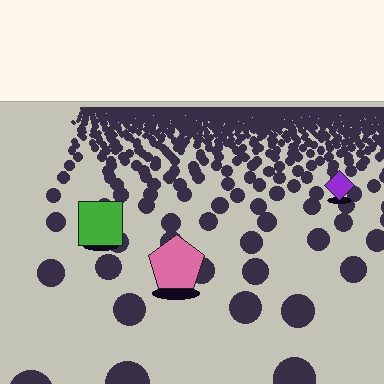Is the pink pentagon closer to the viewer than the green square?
Yes. The pink pentagon is closer — you can tell from the texture gradient: the ground texture is coarser near it.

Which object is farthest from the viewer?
The purple diamond is farthest from the viewer. It appears smaller and the ground texture around it is denser.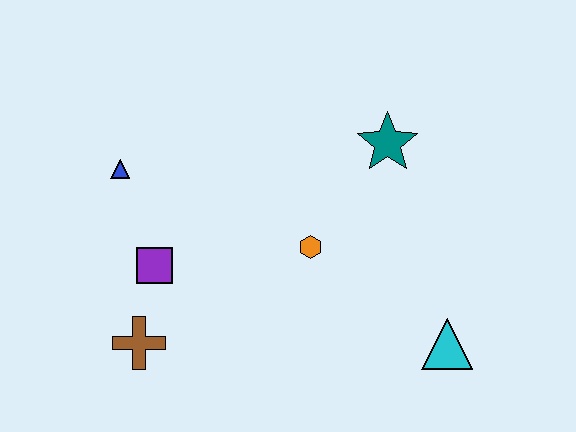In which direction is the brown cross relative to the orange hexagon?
The brown cross is to the left of the orange hexagon.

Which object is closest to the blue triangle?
The purple square is closest to the blue triangle.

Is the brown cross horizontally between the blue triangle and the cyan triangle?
Yes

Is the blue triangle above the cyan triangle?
Yes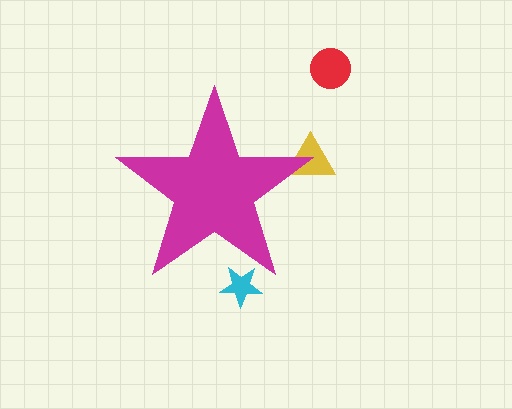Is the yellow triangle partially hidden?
Yes, the yellow triangle is partially hidden behind the magenta star.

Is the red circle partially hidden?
No, the red circle is fully visible.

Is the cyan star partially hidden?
Yes, the cyan star is partially hidden behind the magenta star.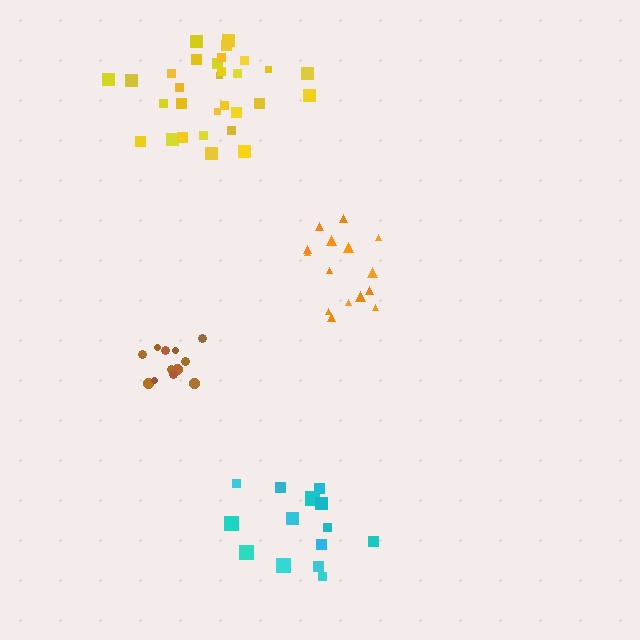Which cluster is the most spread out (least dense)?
Cyan.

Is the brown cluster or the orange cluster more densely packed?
Brown.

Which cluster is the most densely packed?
Brown.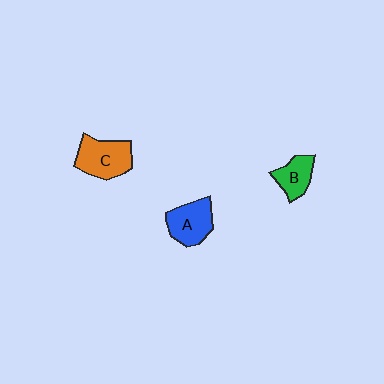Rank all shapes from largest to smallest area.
From largest to smallest: C (orange), A (blue), B (green).